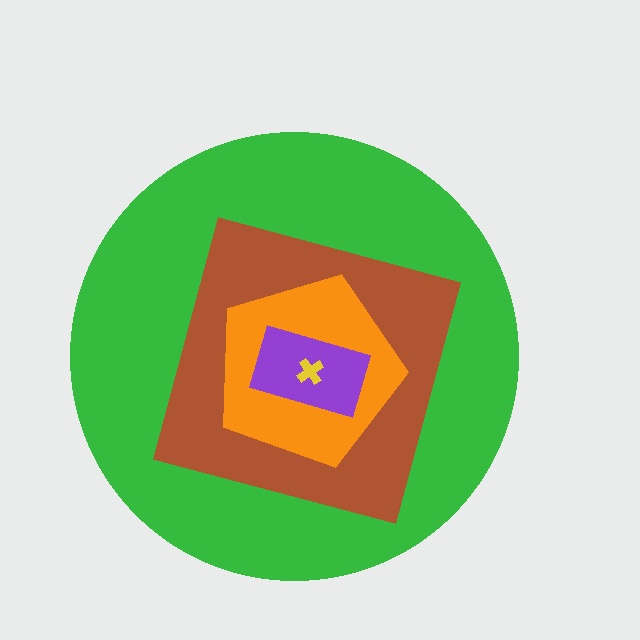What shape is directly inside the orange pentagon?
The purple rectangle.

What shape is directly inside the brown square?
The orange pentagon.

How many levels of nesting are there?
5.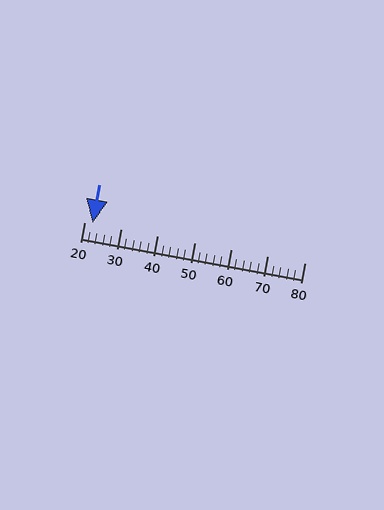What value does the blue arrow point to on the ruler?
The blue arrow points to approximately 22.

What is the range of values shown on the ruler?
The ruler shows values from 20 to 80.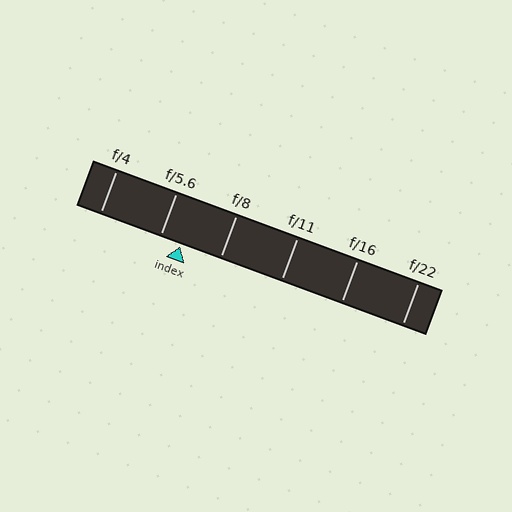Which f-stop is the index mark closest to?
The index mark is closest to f/5.6.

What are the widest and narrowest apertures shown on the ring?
The widest aperture shown is f/4 and the narrowest is f/22.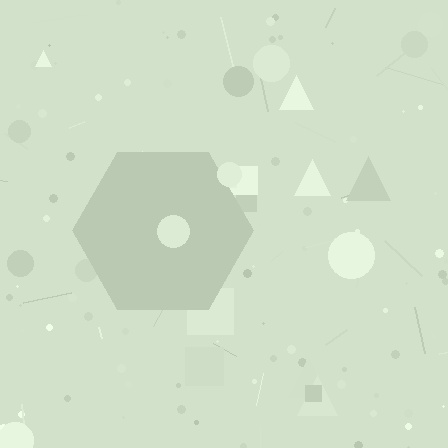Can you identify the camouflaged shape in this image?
The camouflaged shape is a hexagon.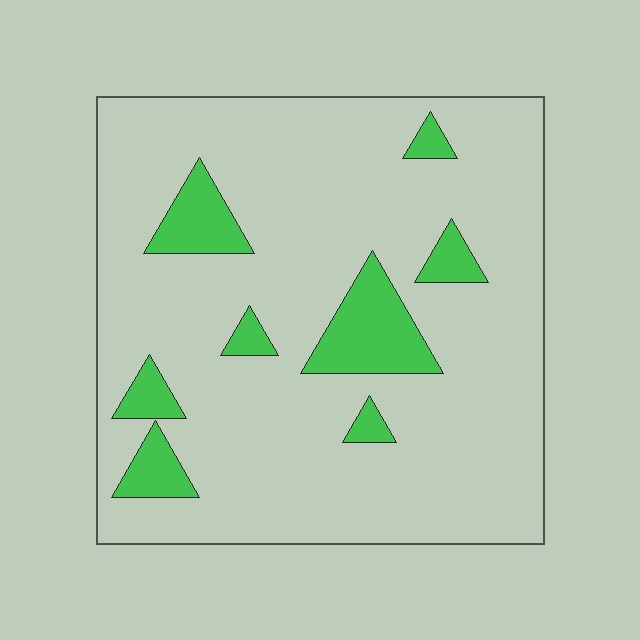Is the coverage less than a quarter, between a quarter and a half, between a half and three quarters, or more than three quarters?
Less than a quarter.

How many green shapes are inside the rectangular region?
8.